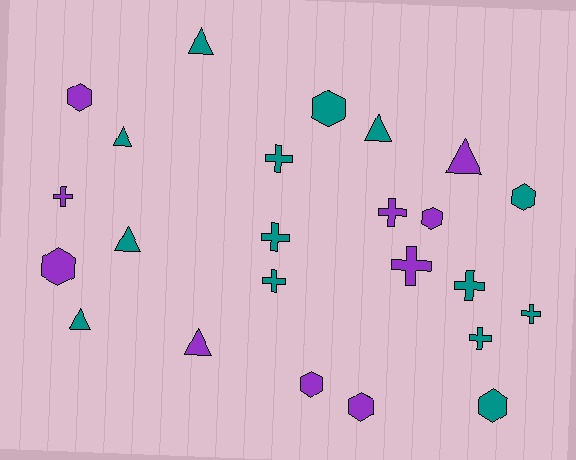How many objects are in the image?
There are 24 objects.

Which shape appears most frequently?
Cross, with 9 objects.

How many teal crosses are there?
There are 6 teal crosses.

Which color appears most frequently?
Teal, with 14 objects.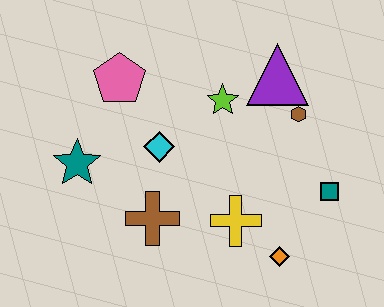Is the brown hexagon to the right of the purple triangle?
Yes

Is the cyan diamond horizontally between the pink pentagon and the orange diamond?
Yes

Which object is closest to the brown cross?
The cyan diamond is closest to the brown cross.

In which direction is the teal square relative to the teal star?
The teal square is to the right of the teal star.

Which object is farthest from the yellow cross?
The pink pentagon is farthest from the yellow cross.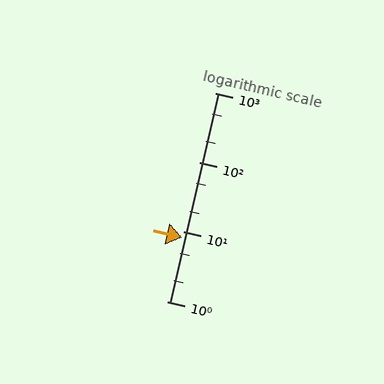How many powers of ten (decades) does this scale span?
The scale spans 3 decades, from 1 to 1000.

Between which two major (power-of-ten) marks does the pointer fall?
The pointer is between 1 and 10.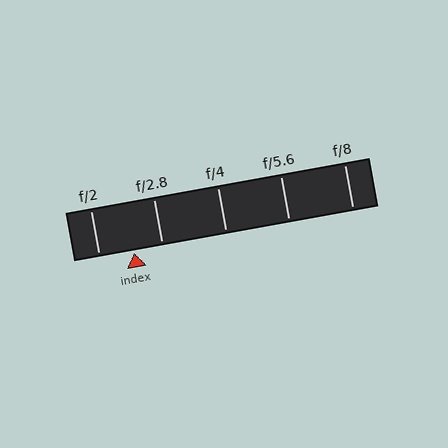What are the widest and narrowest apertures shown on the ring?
The widest aperture shown is f/2 and the narrowest is f/8.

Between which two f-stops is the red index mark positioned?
The index mark is between f/2 and f/2.8.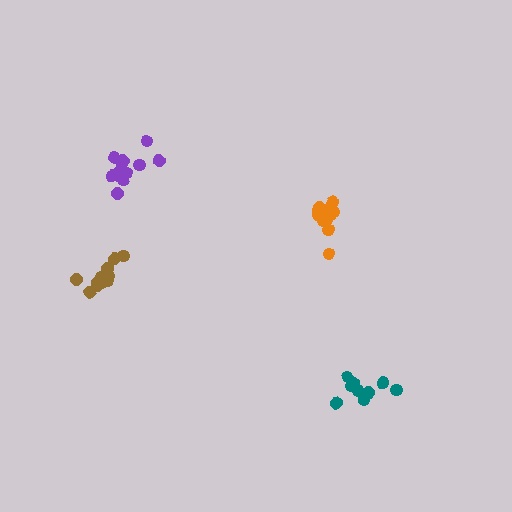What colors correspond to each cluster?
The clusters are colored: purple, brown, orange, teal.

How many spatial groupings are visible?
There are 4 spatial groupings.